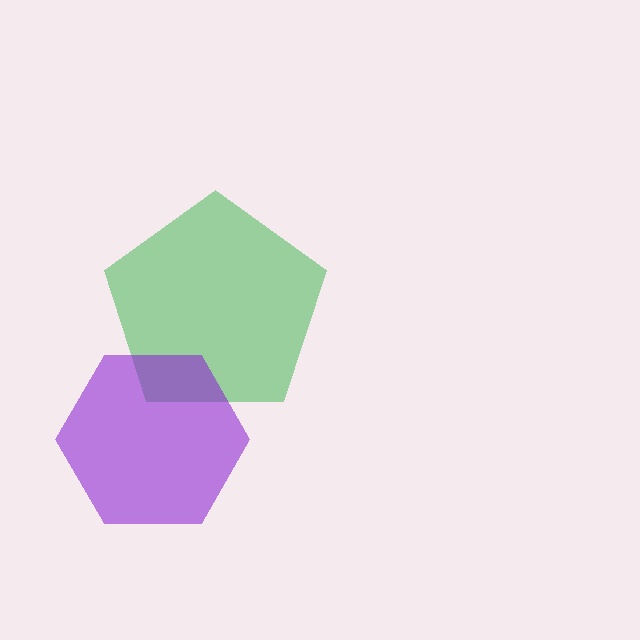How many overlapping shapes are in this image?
There are 2 overlapping shapes in the image.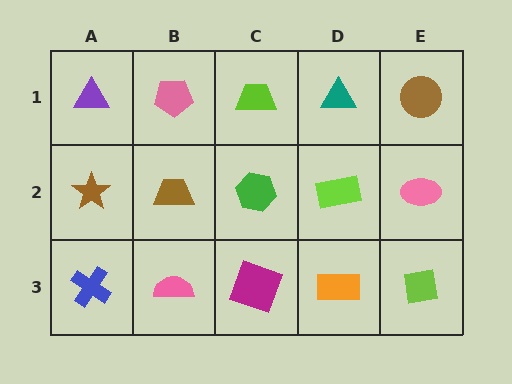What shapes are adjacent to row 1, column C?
A green hexagon (row 2, column C), a pink pentagon (row 1, column B), a teal triangle (row 1, column D).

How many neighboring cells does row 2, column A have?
3.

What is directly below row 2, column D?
An orange rectangle.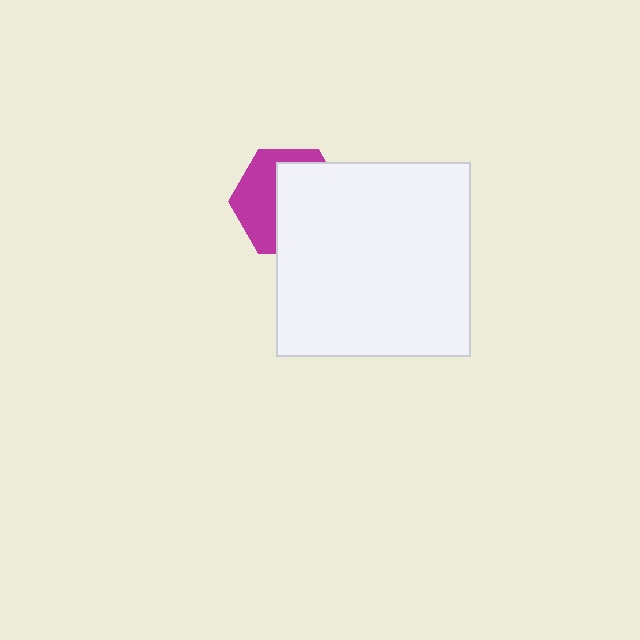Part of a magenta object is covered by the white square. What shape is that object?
It is a hexagon.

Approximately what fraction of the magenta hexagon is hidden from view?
Roughly 58% of the magenta hexagon is hidden behind the white square.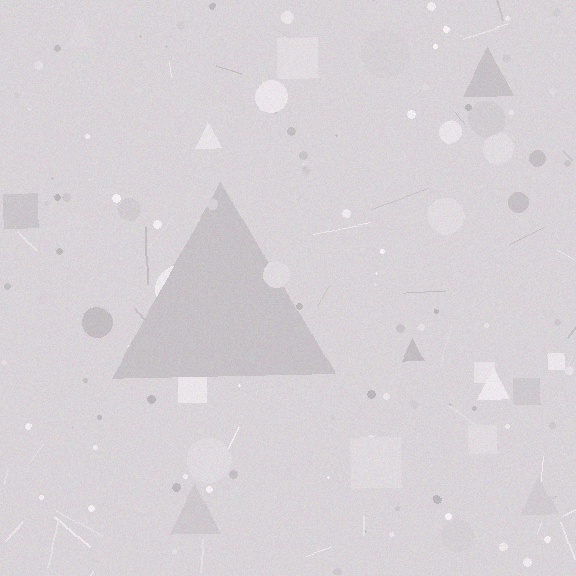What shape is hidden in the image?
A triangle is hidden in the image.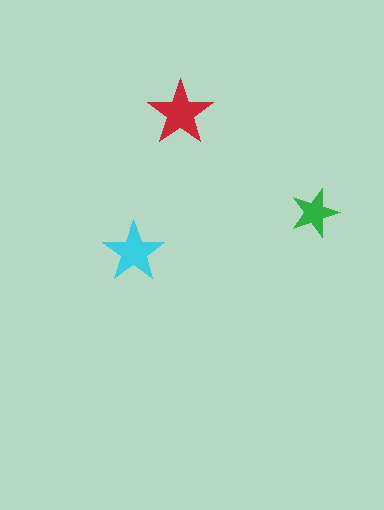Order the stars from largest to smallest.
the red one, the cyan one, the green one.